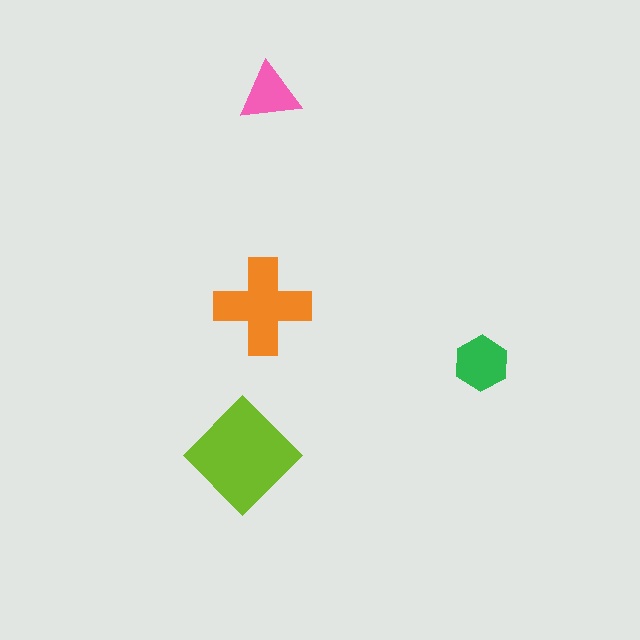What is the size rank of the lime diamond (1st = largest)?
1st.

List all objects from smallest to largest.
The pink triangle, the green hexagon, the orange cross, the lime diamond.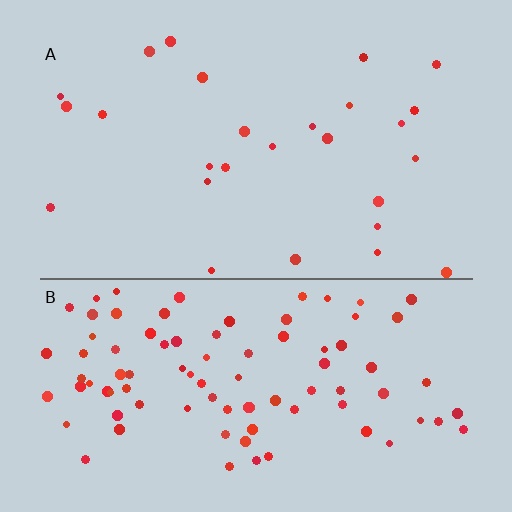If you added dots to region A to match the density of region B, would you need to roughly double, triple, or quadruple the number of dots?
Approximately triple.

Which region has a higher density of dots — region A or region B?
B (the bottom).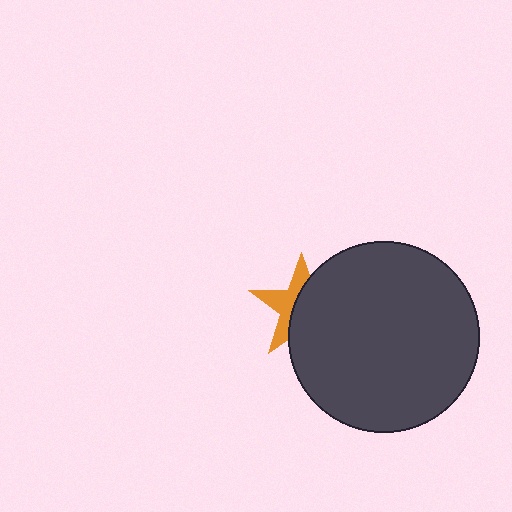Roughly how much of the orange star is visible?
A small part of it is visible (roughly 43%).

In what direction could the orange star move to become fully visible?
The orange star could move left. That would shift it out from behind the dark gray circle entirely.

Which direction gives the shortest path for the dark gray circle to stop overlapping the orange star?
Moving right gives the shortest separation.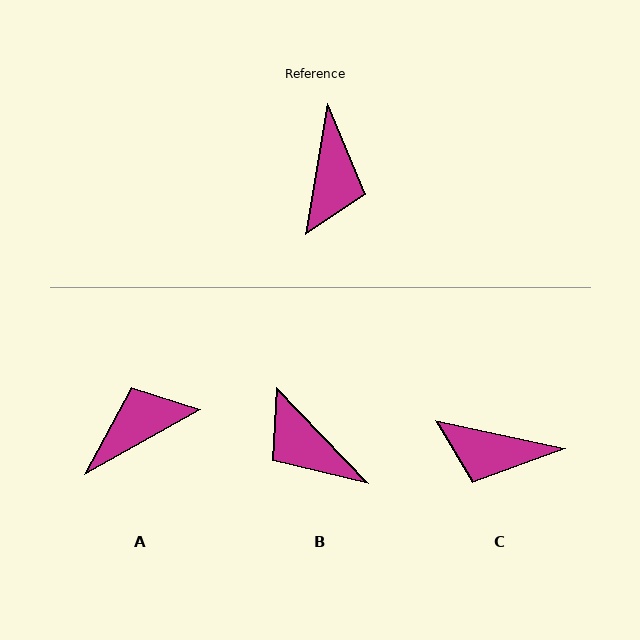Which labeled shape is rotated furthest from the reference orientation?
A, about 129 degrees away.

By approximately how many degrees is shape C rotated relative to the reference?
Approximately 93 degrees clockwise.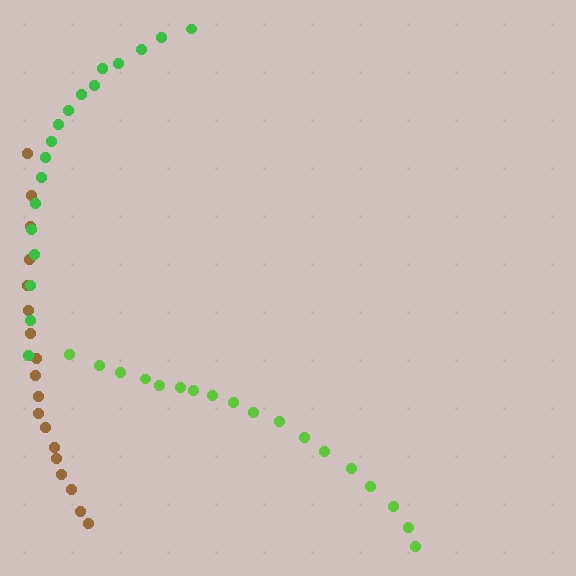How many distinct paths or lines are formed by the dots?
There are 3 distinct paths.